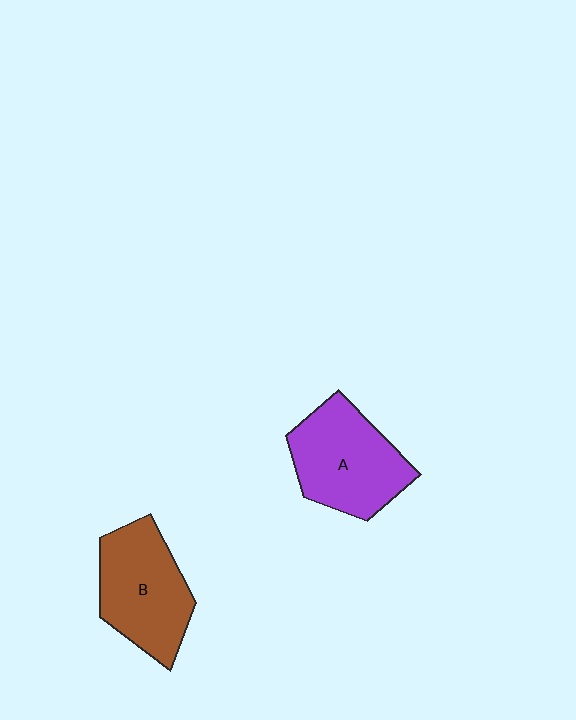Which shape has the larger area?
Shape A (purple).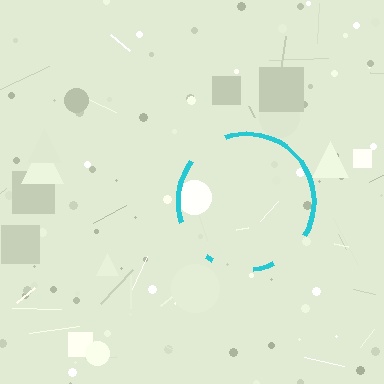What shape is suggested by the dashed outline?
The dashed outline suggests a circle.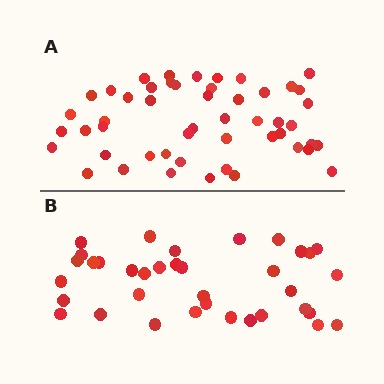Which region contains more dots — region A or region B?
Region A (the top region) has more dots.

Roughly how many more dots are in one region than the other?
Region A has approximately 15 more dots than region B.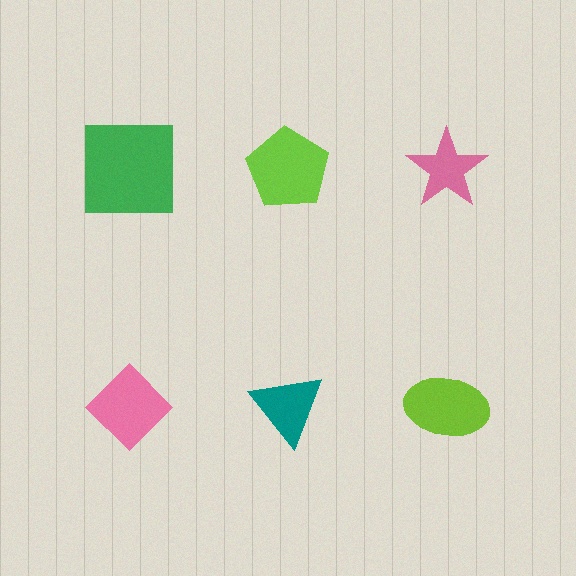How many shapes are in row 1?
3 shapes.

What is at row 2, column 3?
A lime ellipse.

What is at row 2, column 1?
A pink diamond.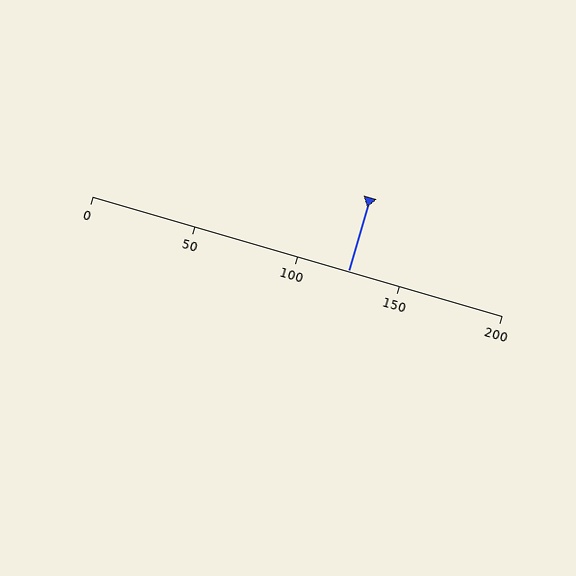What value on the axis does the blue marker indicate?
The marker indicates approximately 125.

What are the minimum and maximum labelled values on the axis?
The axis runs from 0 to 200.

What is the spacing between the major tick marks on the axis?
The major ticks are spaced 50 apart.